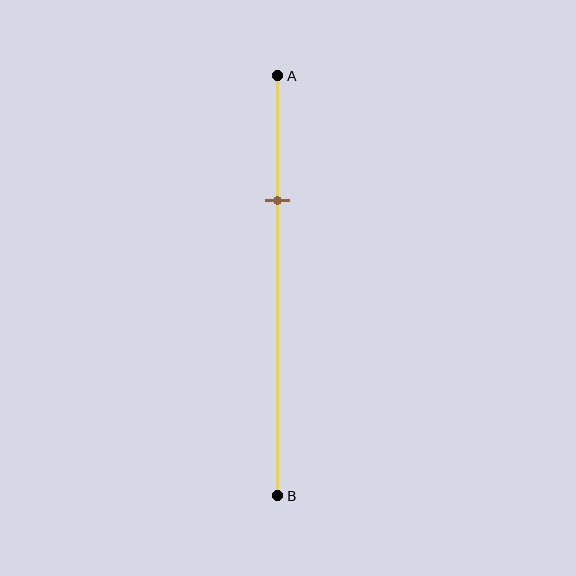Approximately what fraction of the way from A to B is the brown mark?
The brown mark is approximately 30% of the way from A to B.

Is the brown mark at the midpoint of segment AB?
No, the mark is at about 30% from A, not at the 50% midpoint.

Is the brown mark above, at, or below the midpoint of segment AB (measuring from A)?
The brown mark is above the midpoint of segment AB.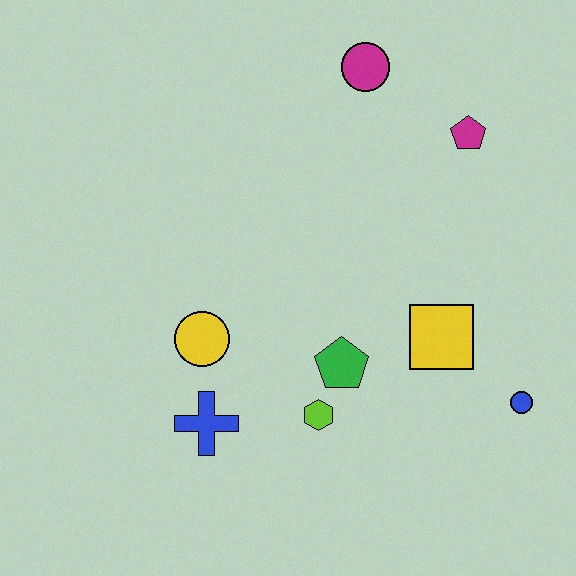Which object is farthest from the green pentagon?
The magenta circle is farthest from the green pentagon.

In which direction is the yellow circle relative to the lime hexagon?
The yellow circle is to the left of the lime hexagon.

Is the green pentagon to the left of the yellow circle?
No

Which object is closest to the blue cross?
The yellow circle is closest to the blue cross.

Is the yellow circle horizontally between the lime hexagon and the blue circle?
No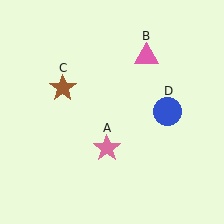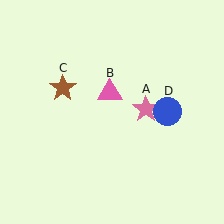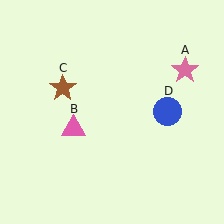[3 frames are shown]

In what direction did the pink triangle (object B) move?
The pink triangle (object B) moved down and to the left.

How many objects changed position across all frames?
2 objects changed position: pink star (object A), pink triangle (object B).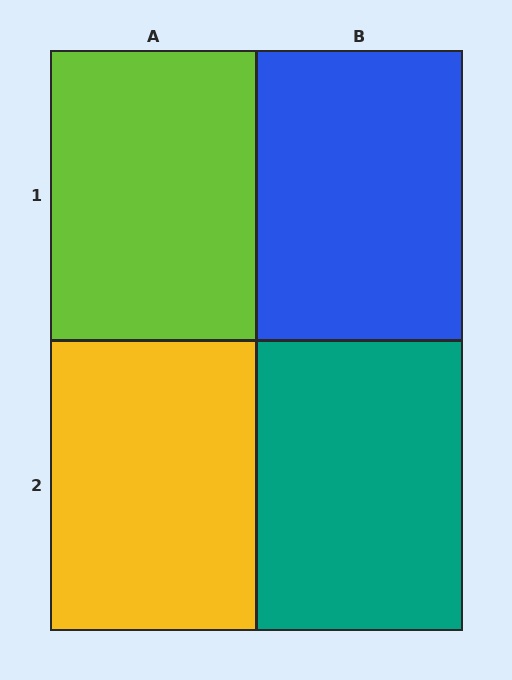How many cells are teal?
1 cell is teal.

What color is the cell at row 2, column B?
Teal.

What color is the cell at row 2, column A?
Yellow.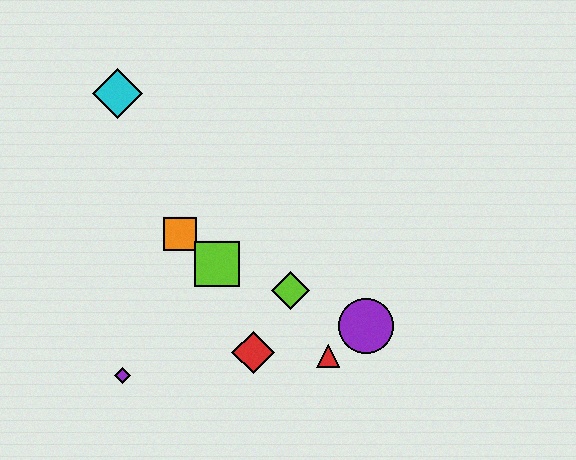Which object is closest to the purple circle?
The red triangle is closest to the purple circle.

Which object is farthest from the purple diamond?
The cyan diamond is farthest from the purple diamond.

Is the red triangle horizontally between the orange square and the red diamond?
No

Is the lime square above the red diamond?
Yes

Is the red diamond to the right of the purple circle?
No